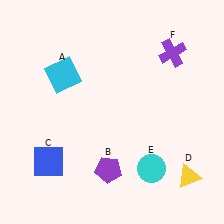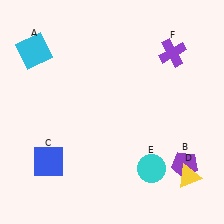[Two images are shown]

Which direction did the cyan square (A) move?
The cyan square (A) moved left.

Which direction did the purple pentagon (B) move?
The purple pentagon (B) moved right.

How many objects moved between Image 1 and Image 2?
2 objects moved between the two images.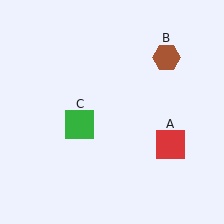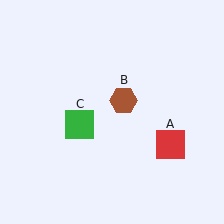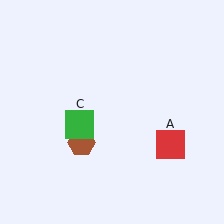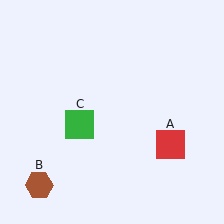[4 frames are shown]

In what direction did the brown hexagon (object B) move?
The brown hexagon (object B) moved down and to the left.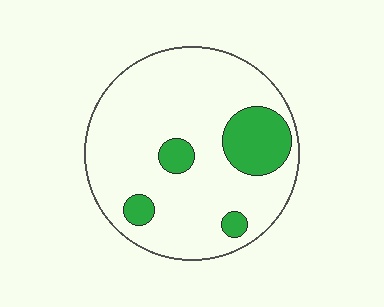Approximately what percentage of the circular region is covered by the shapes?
Approximately 15%.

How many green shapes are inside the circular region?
4.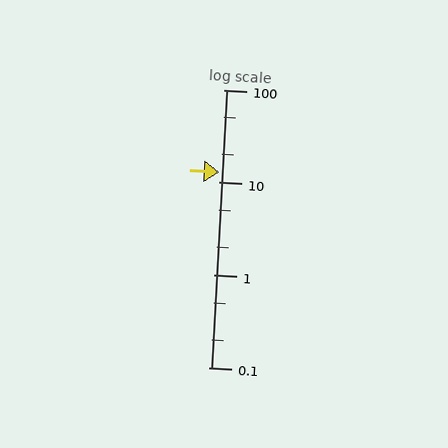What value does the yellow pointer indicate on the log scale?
The pointer indicates approximately 13.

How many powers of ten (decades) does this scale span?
The scale spans 3 decades, from 0.1 to 100.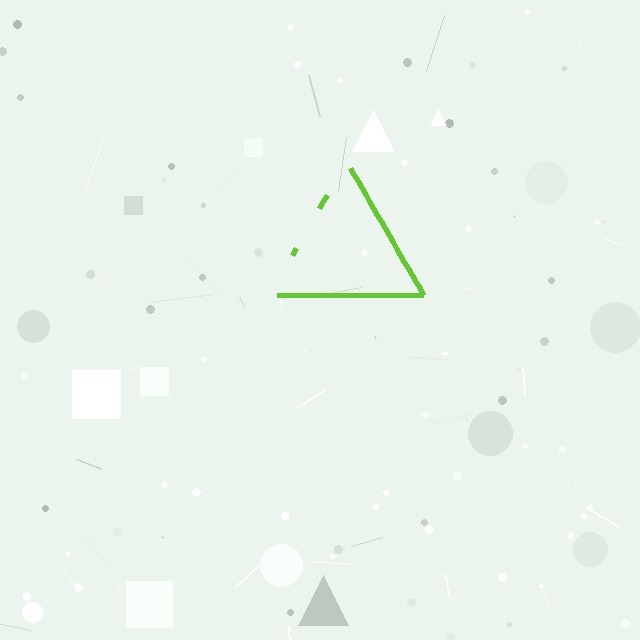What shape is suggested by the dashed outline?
The dashed outline suggests a triangle.